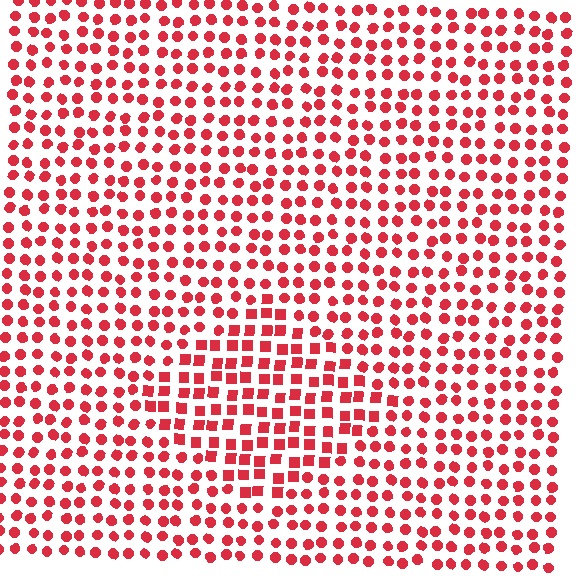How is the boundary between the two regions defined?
The boundary is defined by a change in element shape: squares inside vs. circles outside. All elements share the same color and spacing.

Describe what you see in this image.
The image is filled with small red elements arranged in a uniform grid. A diamond-shaped region contains squares, while the surrounding area contains circles. The boundary is defined purely by the change in element shape.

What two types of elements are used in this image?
The image uses squares inside the diamond region and circles outside it.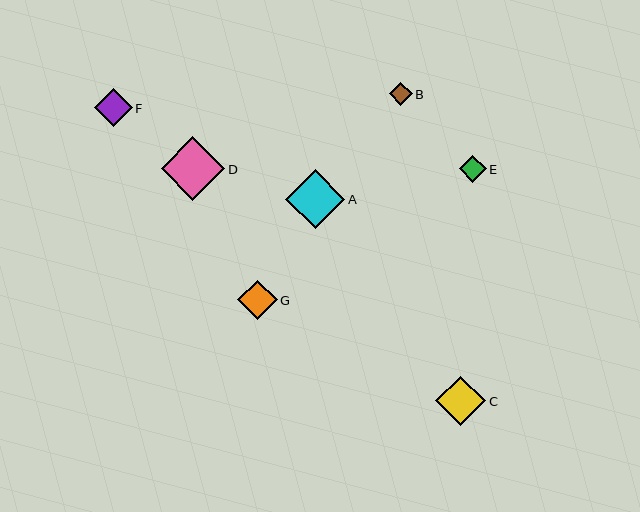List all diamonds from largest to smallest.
From largest to smallest: D, A, C, G, F, E, B.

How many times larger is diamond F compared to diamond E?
Diamond F is approximately 1.4 times the size of diamond E.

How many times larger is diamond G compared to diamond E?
Diamond G is approximately 1.5 times the size of diamond E.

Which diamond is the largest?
Diamond D is the largest with a size of approximately 64 pixels.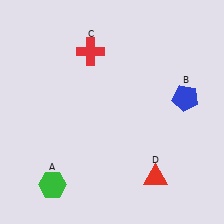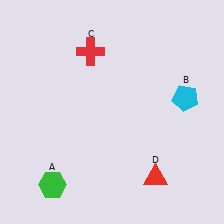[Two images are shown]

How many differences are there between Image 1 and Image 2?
There is 1 difference between the two images.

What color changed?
The pentagon (B) changed from blue in Image 1 to cyan in Image 2.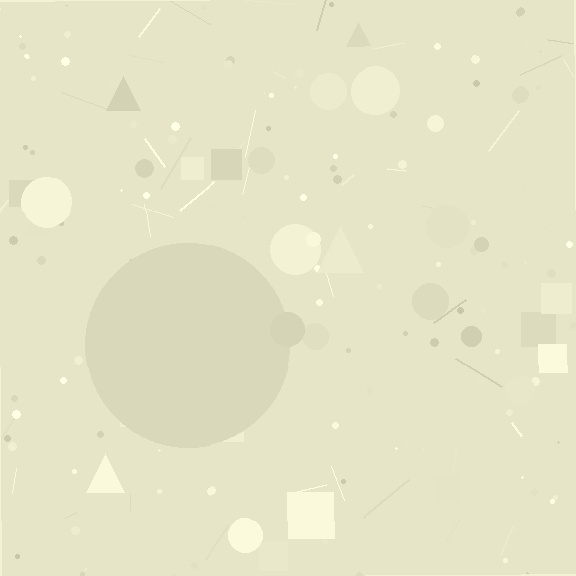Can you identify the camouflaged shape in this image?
The camouflaged shape is a circle.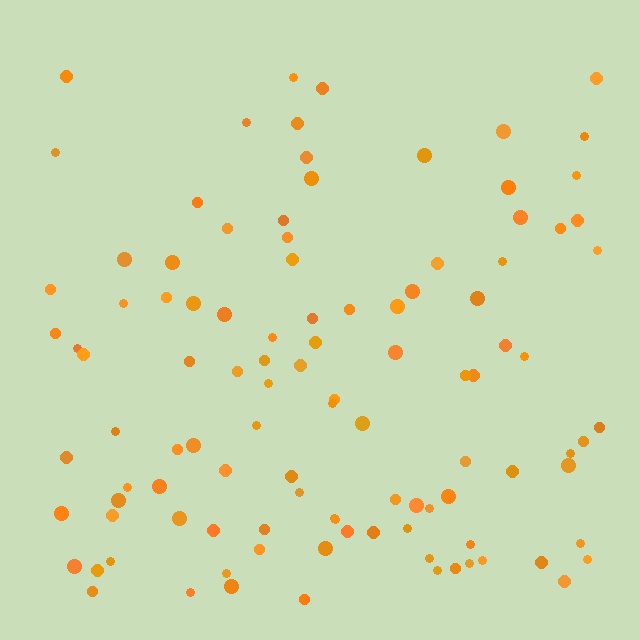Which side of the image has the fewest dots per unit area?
The top.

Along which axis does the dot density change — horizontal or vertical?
Vertical.